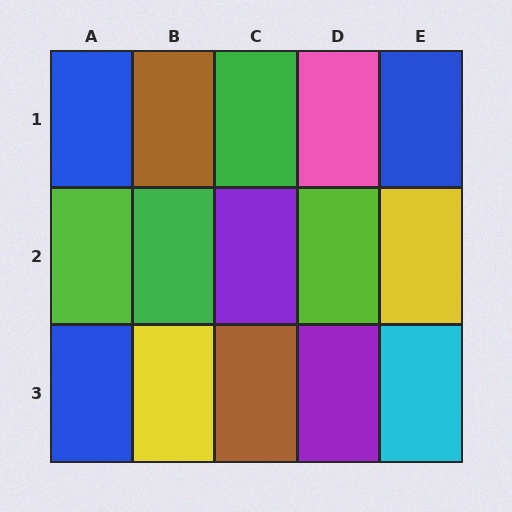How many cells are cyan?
1 cell is cyan.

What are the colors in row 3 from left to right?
Blue, yellow, brown, purple, cyan.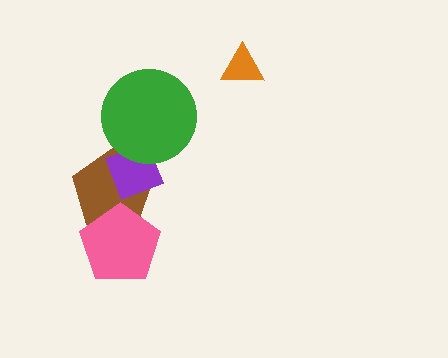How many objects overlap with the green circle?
1 object overlaps with the green circle.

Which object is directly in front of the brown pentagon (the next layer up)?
The purple diamond is directly in front of the brown pentagon.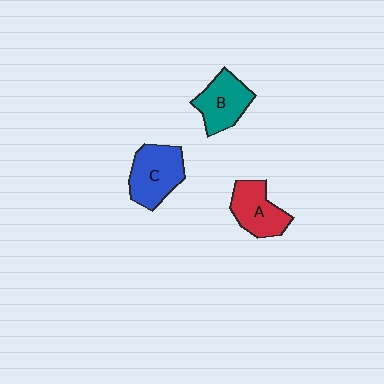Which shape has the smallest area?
Shape A (red).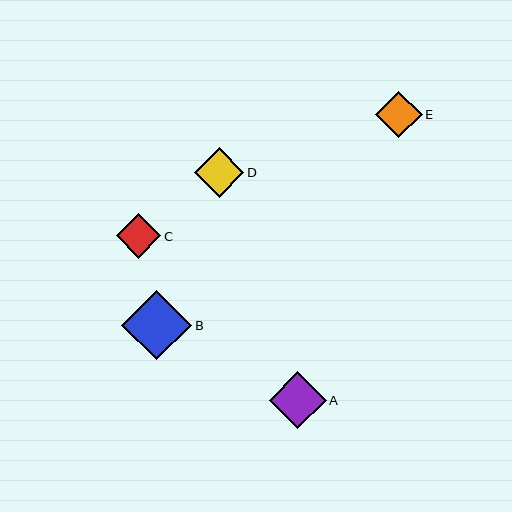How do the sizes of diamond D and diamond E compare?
Diamond D and diamond E are approximately the same size.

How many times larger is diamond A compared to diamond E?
Diamond A is approximately 1.2 times the size of diamond E.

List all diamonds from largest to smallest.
From largest to smallest: B, A, D, E, C.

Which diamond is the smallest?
Diamond C is the smallest with a size of approximately 45 pixels.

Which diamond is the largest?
Diamond B is the largest with a size of approximately 70 pixels.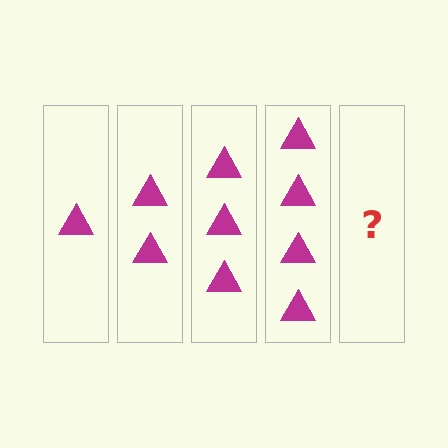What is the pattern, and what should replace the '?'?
The pattern is that each step adds one more triangle. The '?' should be 5 triangles.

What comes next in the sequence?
The next element should be 5 triangles.